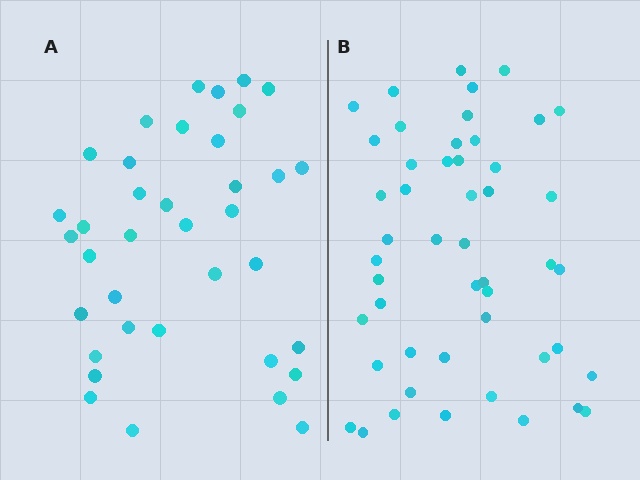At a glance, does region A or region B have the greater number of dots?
Region B (the right region) has more dots.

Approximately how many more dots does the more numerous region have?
Region B has roughly 12 or so more dots than region A.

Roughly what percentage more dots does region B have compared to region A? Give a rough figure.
About 30% more.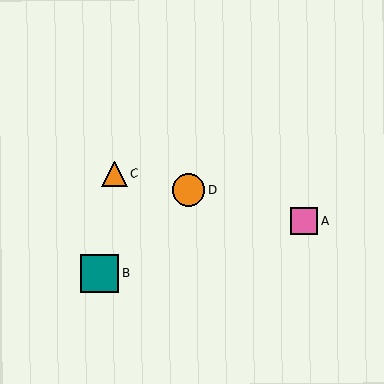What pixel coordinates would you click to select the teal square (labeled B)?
Click at (99, 273) to select the teal square B.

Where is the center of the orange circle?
The center of the orange circle is at (188, 190).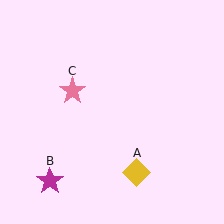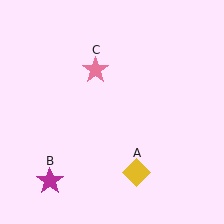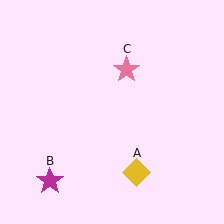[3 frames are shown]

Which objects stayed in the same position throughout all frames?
Yellow diamond (object A) and magenta star (object B) remained stationary.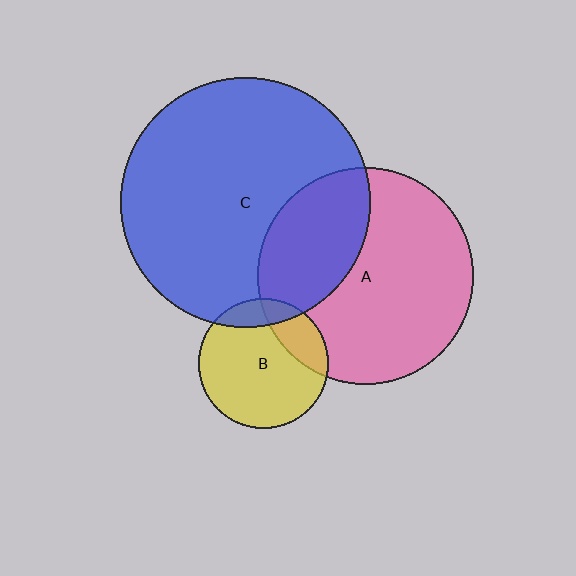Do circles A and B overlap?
Yes.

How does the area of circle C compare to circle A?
Approximately 1.3 times.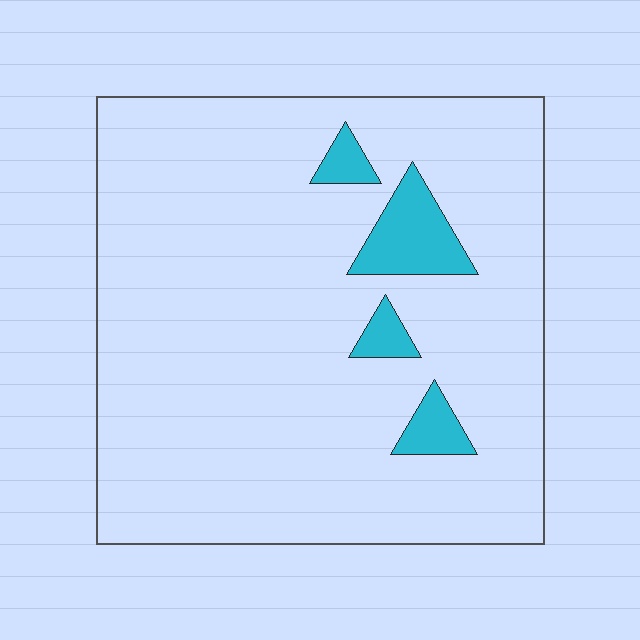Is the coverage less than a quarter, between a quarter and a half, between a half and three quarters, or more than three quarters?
Less than a quarter.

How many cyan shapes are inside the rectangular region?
4.